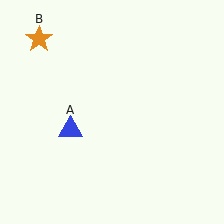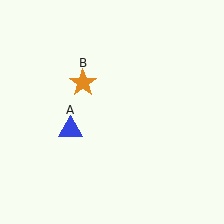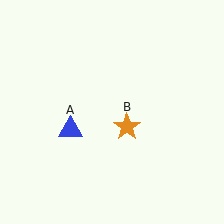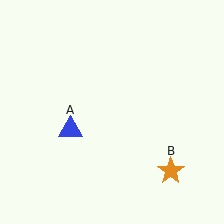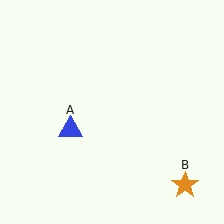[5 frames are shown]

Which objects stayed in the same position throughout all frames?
Blue triangle (object A) remained stationary.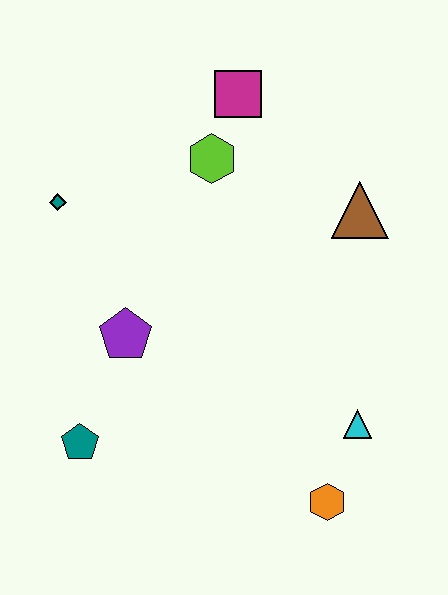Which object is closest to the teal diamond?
The purple pentagon is closest to the teal diamond.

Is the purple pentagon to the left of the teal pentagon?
No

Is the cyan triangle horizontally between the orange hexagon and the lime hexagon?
No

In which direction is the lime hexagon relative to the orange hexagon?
The lime hexagon is above the orange hexagon.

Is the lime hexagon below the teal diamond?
No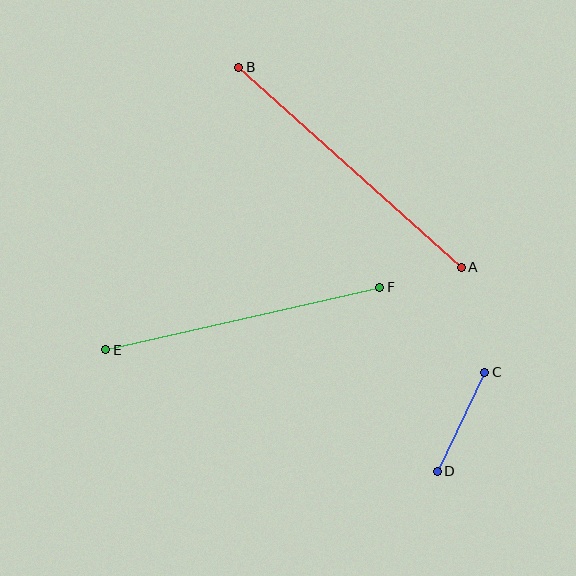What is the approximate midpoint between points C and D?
The midpoint is at approximately (461, 422) pixels.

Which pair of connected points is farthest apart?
Points A and B are farthest apart.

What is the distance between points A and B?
The distance is approximately 299 pixels.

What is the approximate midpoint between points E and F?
The midpoint is at approximately (243, 319) pixels.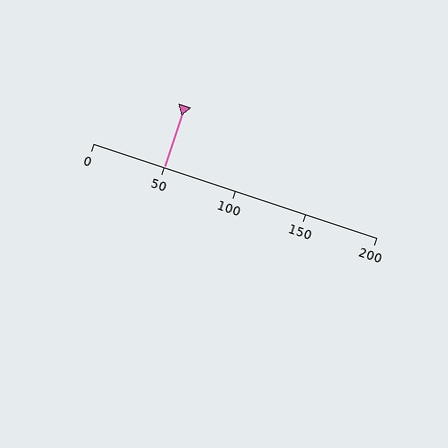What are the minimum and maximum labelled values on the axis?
The axis runs from 0 to 200.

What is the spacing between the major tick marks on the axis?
The major ticks are spaced 50 apart.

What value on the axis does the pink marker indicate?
The marker indicates approximately 50.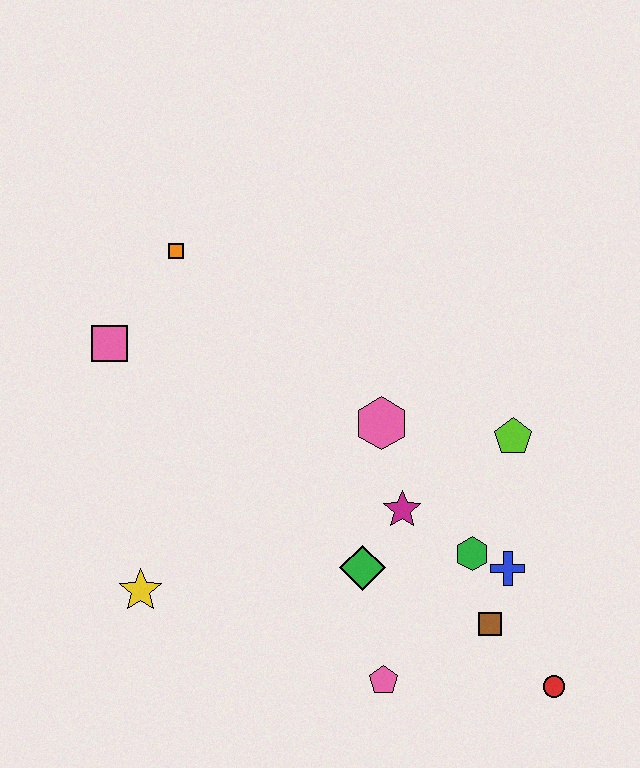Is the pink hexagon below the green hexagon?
No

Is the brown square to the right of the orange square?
Yes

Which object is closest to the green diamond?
The magenta star is closest to the green diamond.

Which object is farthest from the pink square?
The red circle is farthest from the pink square.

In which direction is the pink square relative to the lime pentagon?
The pink square is to the left of the lime pentagon.